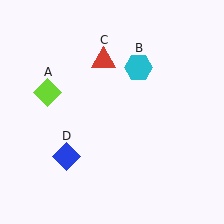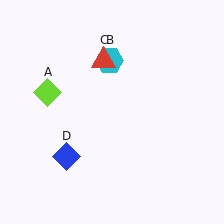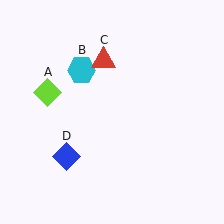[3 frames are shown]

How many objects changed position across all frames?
1 object changed position: cyan hexagon (object B).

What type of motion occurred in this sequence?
The cyan hexagon (object B) rotated counterclockwise around the center of the scene.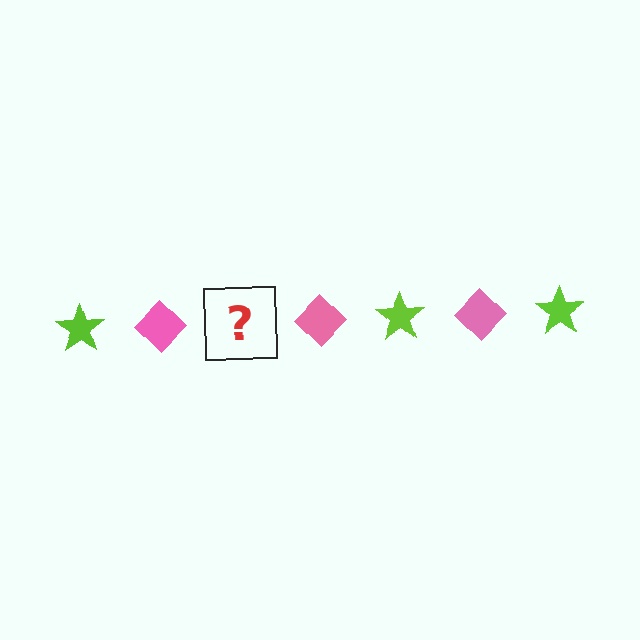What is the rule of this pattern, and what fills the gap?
The rule is that the pattern alternates between lime star and pink diamond. The gap should be filled with a lime star.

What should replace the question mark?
The question mark should be replaced with a lime star.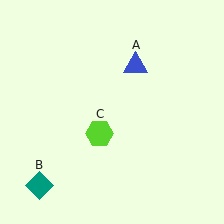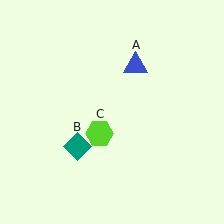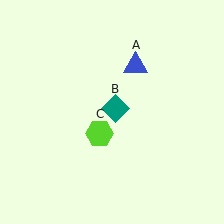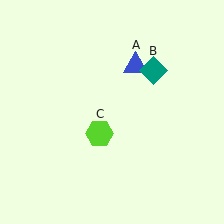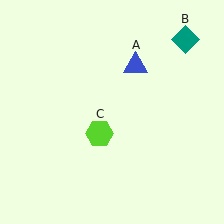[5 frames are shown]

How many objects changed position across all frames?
1 object changed position: teal diamond (object B).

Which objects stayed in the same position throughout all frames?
Blue triangle (object A) and lime hexagon (object C) remained stationary.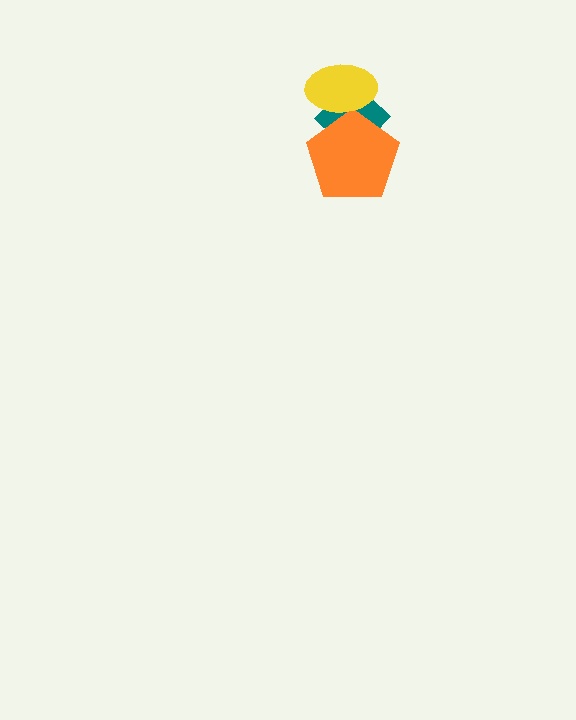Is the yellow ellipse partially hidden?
No, no other shape covers it.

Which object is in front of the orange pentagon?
The yellow ellipse is in front of the orange pentagon.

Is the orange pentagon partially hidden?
Yes, it is partially covered by another shape.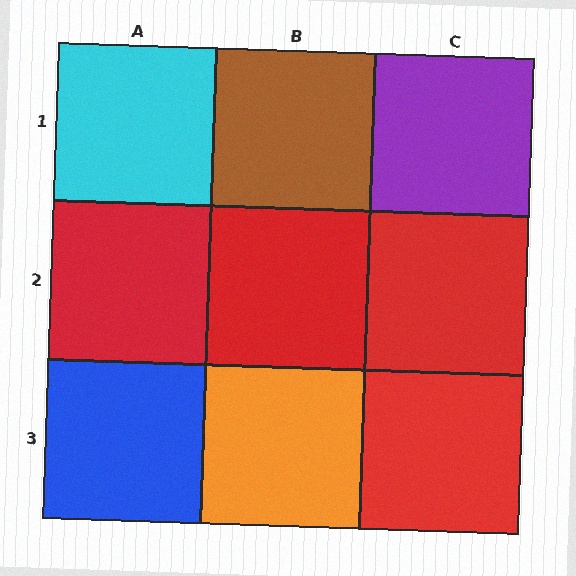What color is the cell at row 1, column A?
Cyan.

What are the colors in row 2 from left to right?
Red, red, red.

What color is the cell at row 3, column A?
Blue.